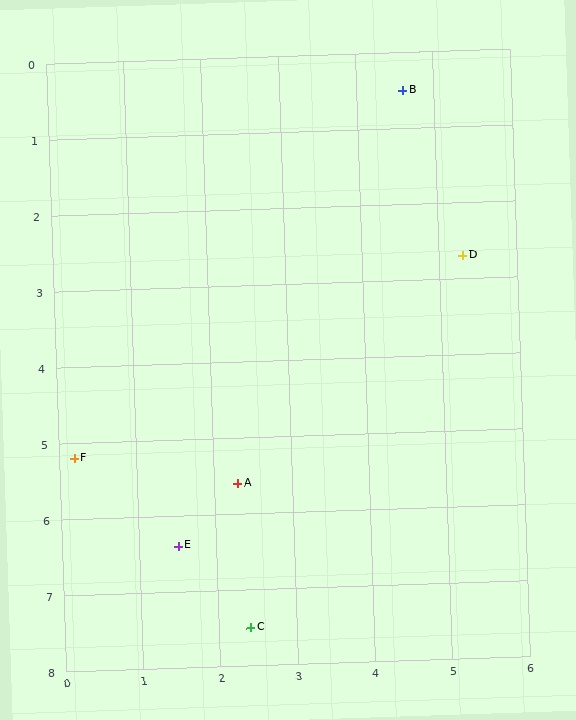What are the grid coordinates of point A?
Point A is at approximately (2.3, 5.6).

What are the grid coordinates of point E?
Point E is at approximately (1.5, 6.4).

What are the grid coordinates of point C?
Point C is at approximately (2.4, 7.5).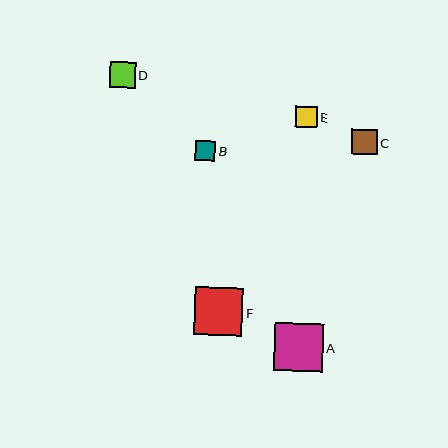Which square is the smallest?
Square B is the smallest with a size of approximately 20 pixels.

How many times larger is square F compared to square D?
Square F is approximately 1.9 times the size of square D.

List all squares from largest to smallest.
From largest to smallest: A, F, D, C, E, B.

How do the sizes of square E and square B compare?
Square E and square B are approximately the same size.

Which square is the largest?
Square A is the largest with a size of approximately 49 pixels.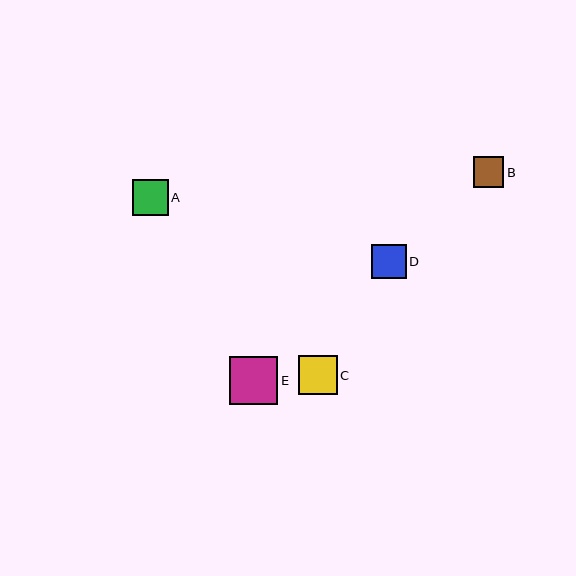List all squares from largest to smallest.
From largest to smallest: E, C, A, D, B.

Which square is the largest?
Square E is the largest with a size of approximately 48 pixels.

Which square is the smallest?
Square B is the smallest with a size of approximately 30 pixels.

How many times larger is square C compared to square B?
Square C is approximately 1.3 times the size of square B.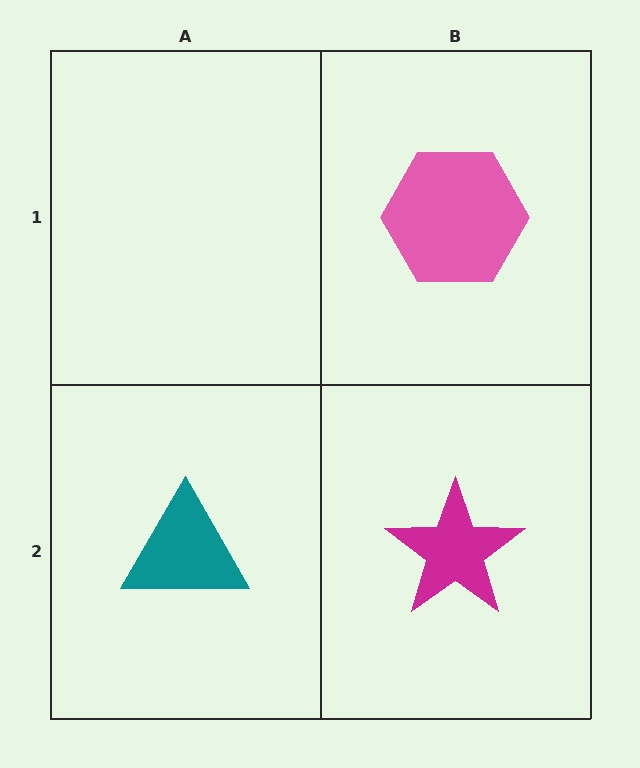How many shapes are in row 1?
1 shape.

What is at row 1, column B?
A pink hexagon.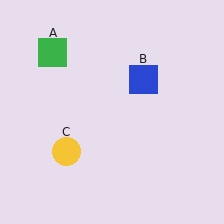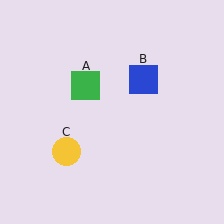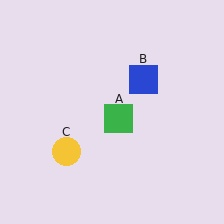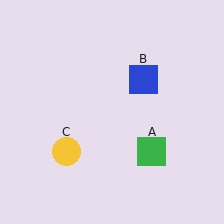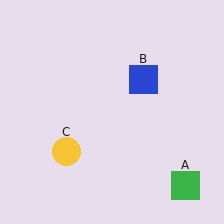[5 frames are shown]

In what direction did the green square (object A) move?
The green square (object A) moved down and to the right.